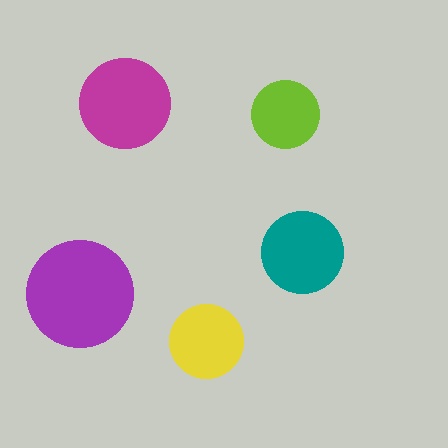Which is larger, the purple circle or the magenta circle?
The purple one.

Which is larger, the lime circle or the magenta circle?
The magenta one.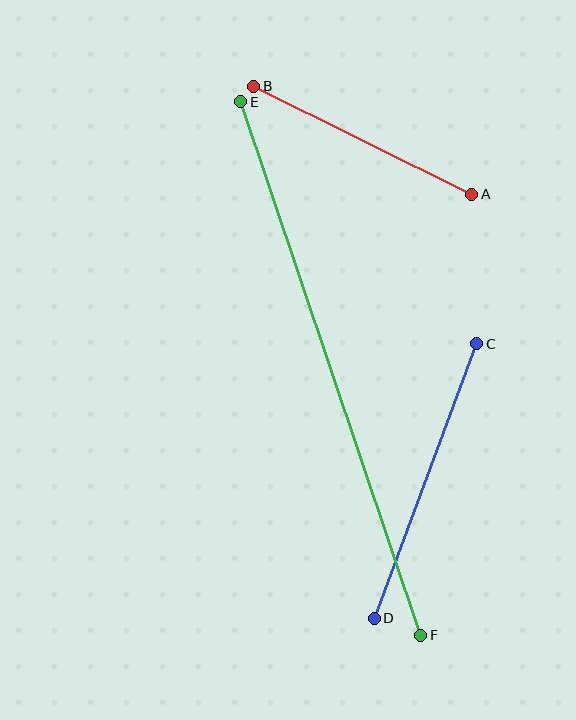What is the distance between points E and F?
The distance is approximately 563 pixels.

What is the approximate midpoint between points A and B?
The midpoint is at approximately (363, 140) pixels.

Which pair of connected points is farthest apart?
Points E and F are farthest apart.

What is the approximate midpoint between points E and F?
The midpoint is at approximately (331, 368) pixels.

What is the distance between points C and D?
The distance is approximately 293 pixels.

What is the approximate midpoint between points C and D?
The midpoint is at approximately (426, 481) pixels.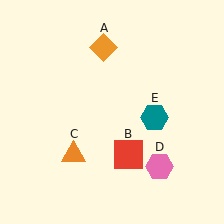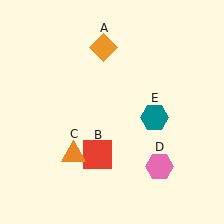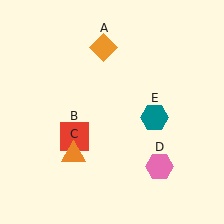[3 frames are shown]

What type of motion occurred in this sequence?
The red square (object B) rotated clockwise around the center of the scene.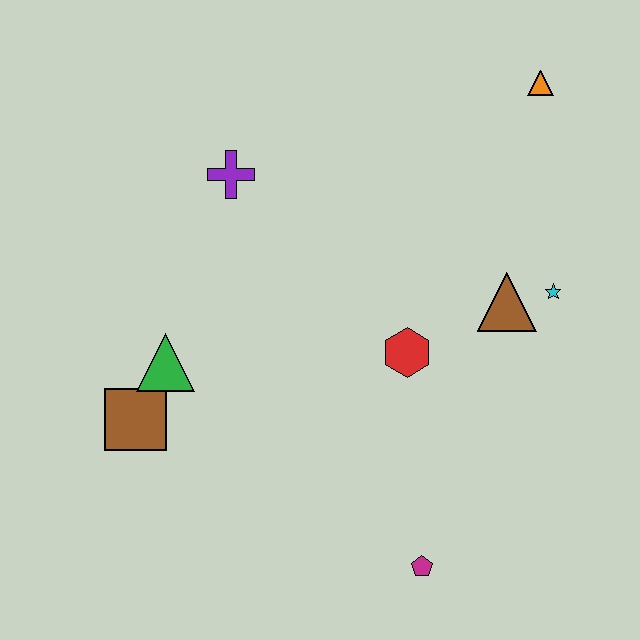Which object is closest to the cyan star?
The brown triangle is closest to the cyan star.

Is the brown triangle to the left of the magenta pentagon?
No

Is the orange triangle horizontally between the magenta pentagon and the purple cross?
No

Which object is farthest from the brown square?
The orange triangle is farthest from the brown square.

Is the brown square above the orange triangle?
No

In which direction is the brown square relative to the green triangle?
The brown square is below the green triangle.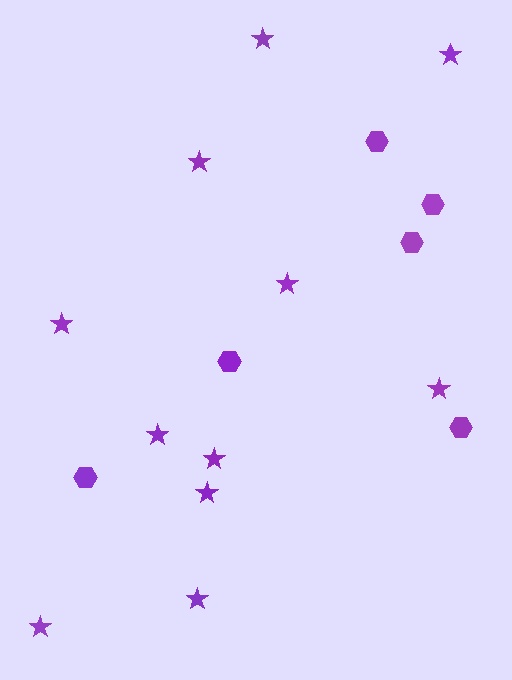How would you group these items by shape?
There are 2 groups: one group of hexagons (6) and one group of stars (11).